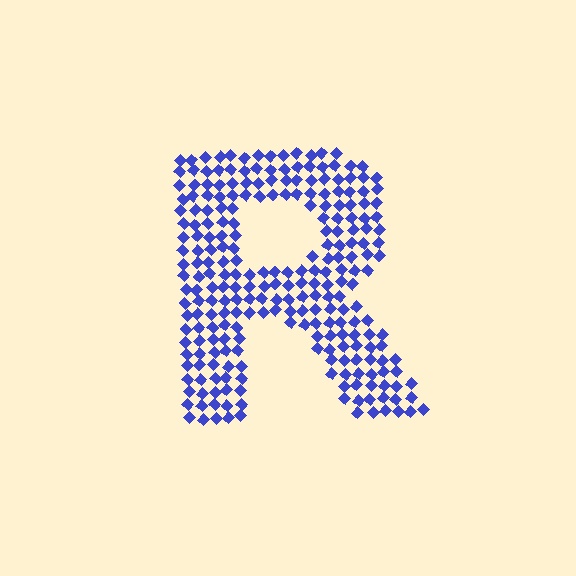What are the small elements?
The small elements are diamonds.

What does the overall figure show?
The overall figure shows the letter R.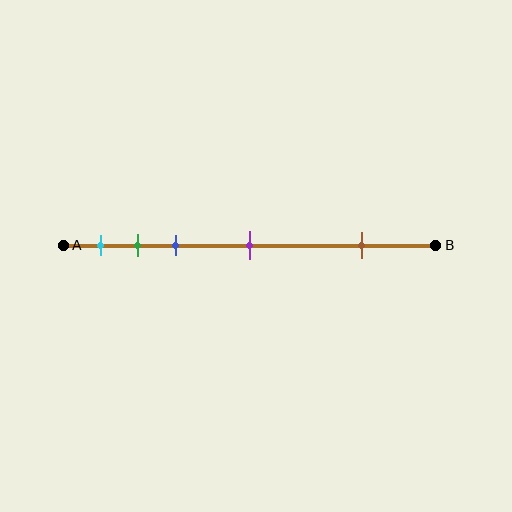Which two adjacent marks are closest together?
The green and blue marks are the closest adjacent pair.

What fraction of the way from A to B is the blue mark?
The blue mark is approximately 30% (0.3) of the way from A to B.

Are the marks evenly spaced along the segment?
No, the marks are not evenly spaced.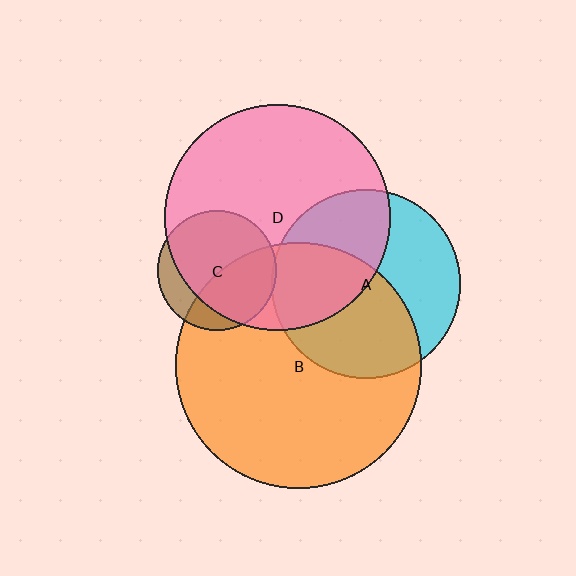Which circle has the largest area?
Circle B (orange).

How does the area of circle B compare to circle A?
Approximately 1.7 times.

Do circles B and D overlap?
Yes.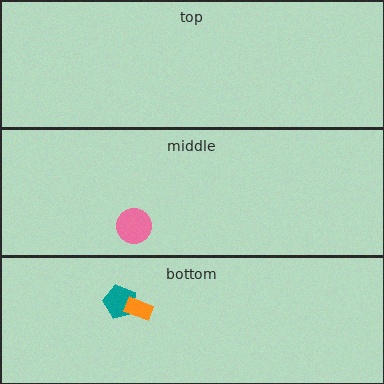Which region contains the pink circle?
The middle region.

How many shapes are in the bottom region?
2.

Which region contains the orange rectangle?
The bottom region.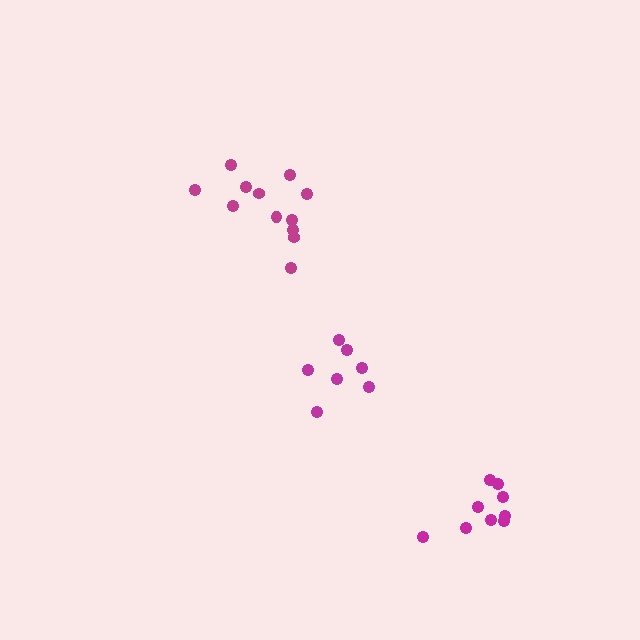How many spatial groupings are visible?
There are 3 spatial groupings.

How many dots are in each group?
Group 1: 12 dots, Group 2: 9 dots, Group 3: 7 dots (28 total).